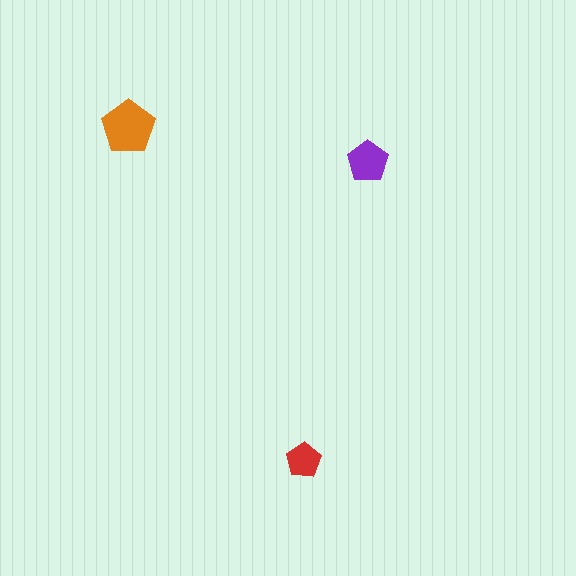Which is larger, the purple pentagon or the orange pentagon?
The orange one.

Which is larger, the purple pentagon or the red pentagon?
The purple one.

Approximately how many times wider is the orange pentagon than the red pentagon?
About 1.5 times wider.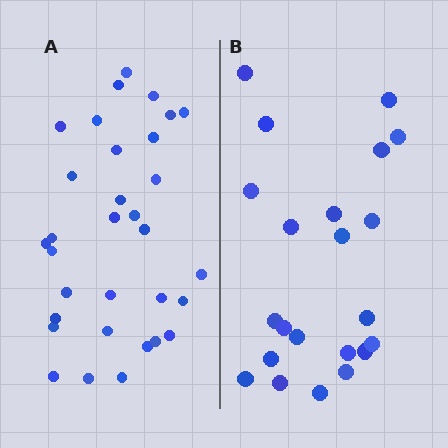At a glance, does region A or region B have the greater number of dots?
Region A (the left region) has more dots.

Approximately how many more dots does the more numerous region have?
Region A has roughly 10 or so more dots than region B.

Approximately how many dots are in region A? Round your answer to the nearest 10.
About 30 dots. (The exact count is 32, which rounds to 30.)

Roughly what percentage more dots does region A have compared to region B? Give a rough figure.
About 45% more.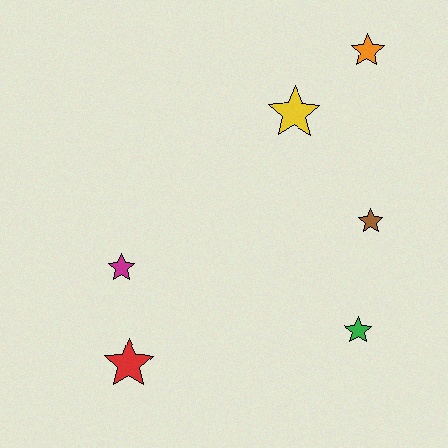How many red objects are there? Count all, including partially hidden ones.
There is 1 red object.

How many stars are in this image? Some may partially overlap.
There are 6 stars.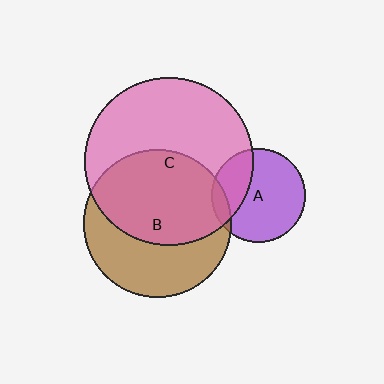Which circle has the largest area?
Circle C (pink).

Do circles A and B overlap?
Yes.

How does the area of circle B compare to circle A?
Approximately 2.5 times.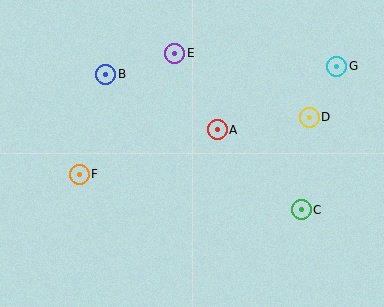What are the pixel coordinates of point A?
Point A is at (217, 130).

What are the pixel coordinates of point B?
Point B is at (106, 74).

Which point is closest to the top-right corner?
Point G is closest to the top-right corner.